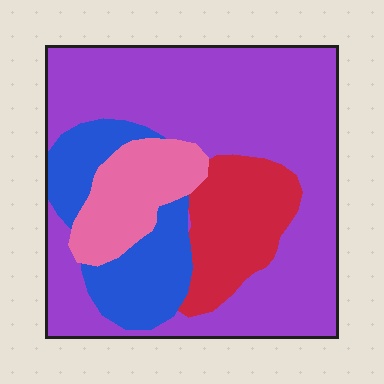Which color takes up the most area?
Purple, at roughly 55%.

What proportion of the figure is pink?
Pink takes up about one eighth (1/8) of the figure.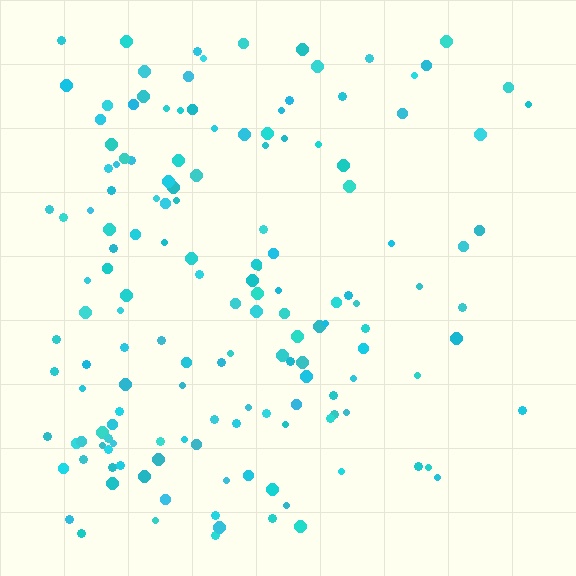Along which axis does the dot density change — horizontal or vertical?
Horizontal.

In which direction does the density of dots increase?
From right to left, with the left side densest.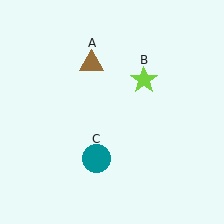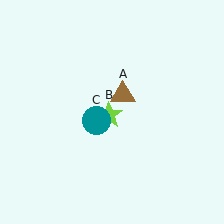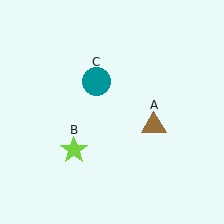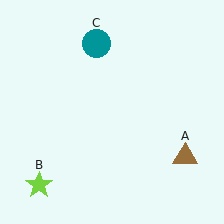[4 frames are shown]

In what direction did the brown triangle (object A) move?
The brown triangle (object A) moved down and to the right.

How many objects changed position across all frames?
3 objects changed position: brown triangle (object A), lime star (object B), teal circle (object C).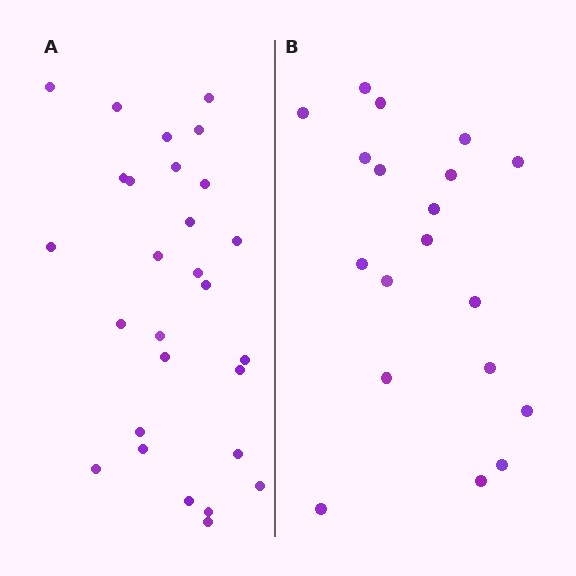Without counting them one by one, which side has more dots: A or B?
Region A (the left region) has more dots.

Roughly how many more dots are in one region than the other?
Region A has roughly 8 or so more dots than region B.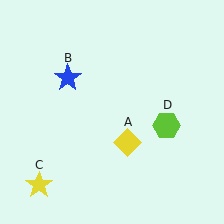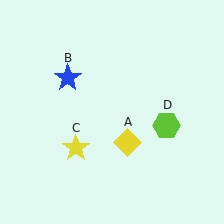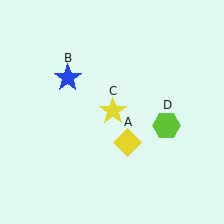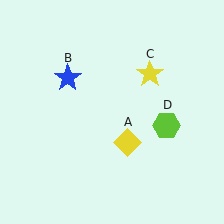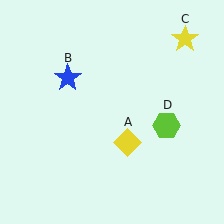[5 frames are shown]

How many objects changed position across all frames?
1 object changed position: yellow star (object C).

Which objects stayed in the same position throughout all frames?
Yellow diamond (object A) and blue star (object B) and lime hexagon (object D) remained stationary.